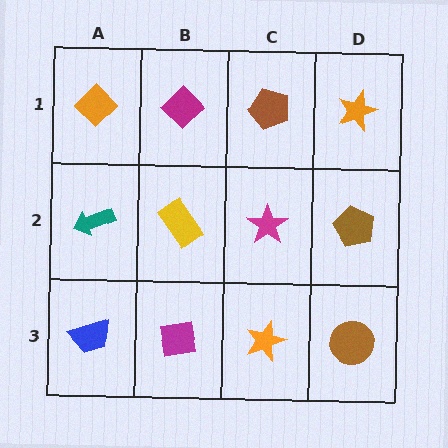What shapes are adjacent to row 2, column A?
An orange diamond (row 1, column A), a blue trapezoid (row 3, column A), a yellow rectangle (row 2, column B).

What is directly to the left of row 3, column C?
A magenta square.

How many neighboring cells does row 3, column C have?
3.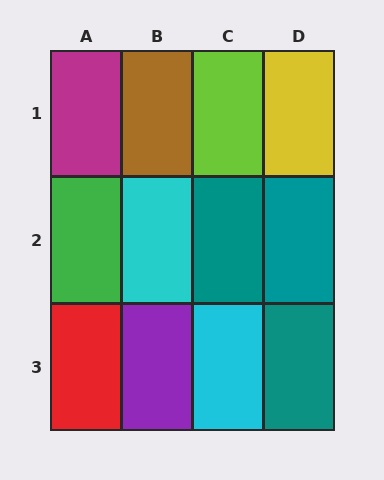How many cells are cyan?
2 cells are cyan.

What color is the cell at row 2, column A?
Green.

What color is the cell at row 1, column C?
Lime.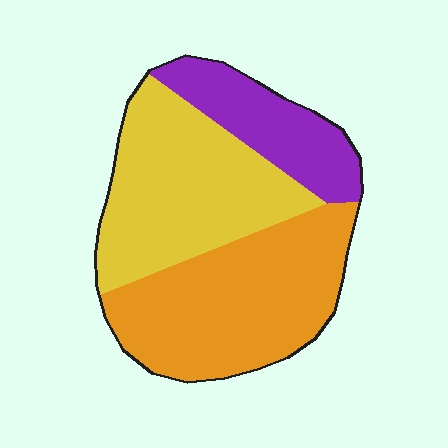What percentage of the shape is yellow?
Yellow covers about 40% of the shape.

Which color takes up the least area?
Purple, at roughly 20%.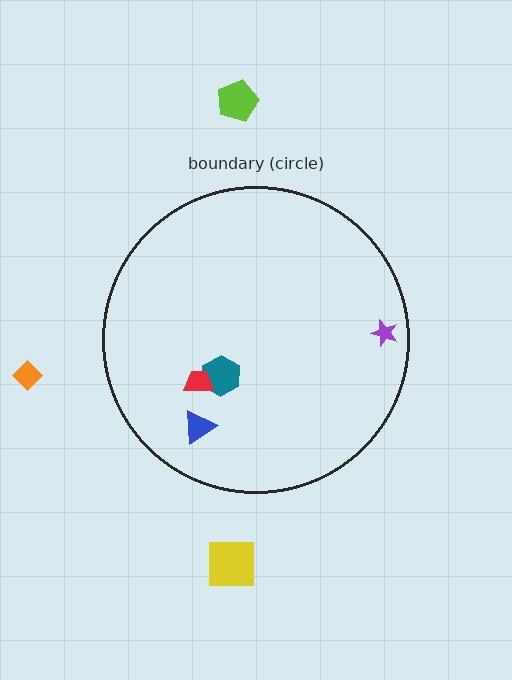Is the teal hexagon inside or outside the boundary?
Inside.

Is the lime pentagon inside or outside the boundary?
Outside.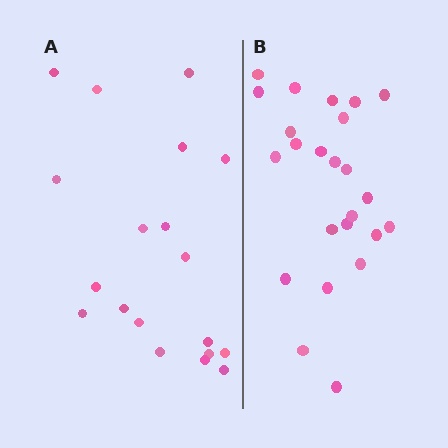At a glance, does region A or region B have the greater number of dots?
Region B (the right region) has more dots.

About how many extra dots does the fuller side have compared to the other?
Region B has about 5 more dots than region A.